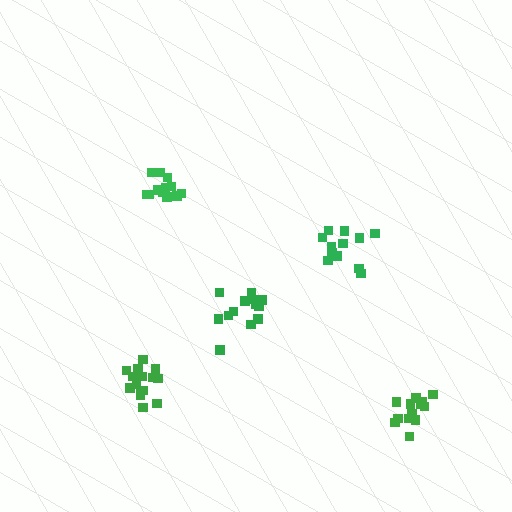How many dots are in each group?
Group 1: 16 dots, Group 2: 15 dots, Group 3: 12 dots, Group 4: 13 dots, Group 5: 13 dots (69 total).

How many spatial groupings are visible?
There are 5 spatial groupings.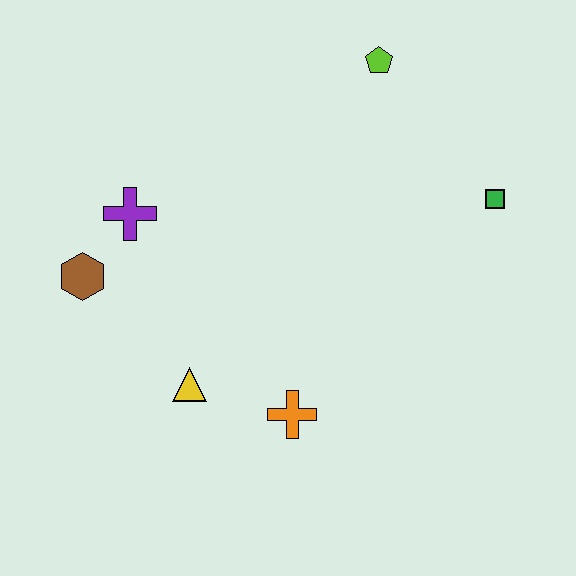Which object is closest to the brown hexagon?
The purple cross is closest to the brown hexagon.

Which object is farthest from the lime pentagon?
The yellow triangle is farthest from the lime pentagon.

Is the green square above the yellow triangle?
Yes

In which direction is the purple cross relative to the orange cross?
The purple cross is above the orange cross.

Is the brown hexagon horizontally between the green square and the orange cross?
No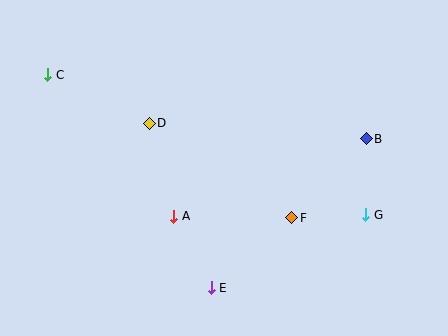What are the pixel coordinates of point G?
Point G is at (366, 215).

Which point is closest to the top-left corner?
Point C is closest to the top-left corner.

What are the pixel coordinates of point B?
Point B is at (366, 139).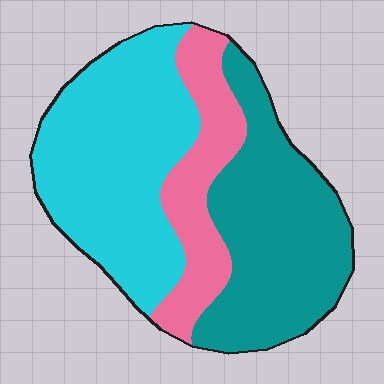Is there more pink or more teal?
Teal.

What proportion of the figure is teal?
Teal takes up about three eighths (3/8) of the figure.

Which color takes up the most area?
Cyan, at roughly 45%.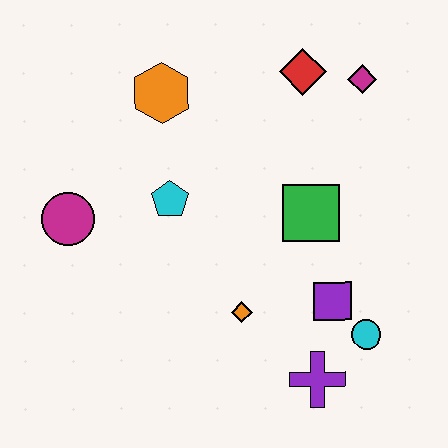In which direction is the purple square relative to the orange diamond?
The purple square is to the right of the orange diamond.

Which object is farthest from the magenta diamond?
The magenta circle is farthest from the magenta diamond.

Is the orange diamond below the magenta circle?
Yes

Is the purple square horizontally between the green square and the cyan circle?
Yes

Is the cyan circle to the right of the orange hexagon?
Yes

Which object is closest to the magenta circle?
The cyan pentagon is closest to the magenta circle.